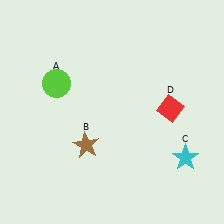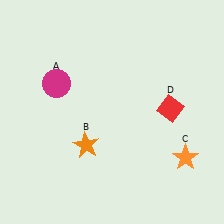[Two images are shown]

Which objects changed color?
A changed from lime to magenta. B changed from brown to orange. C changed from cyan to orange.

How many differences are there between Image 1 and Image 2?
There are 3 differences between the two images.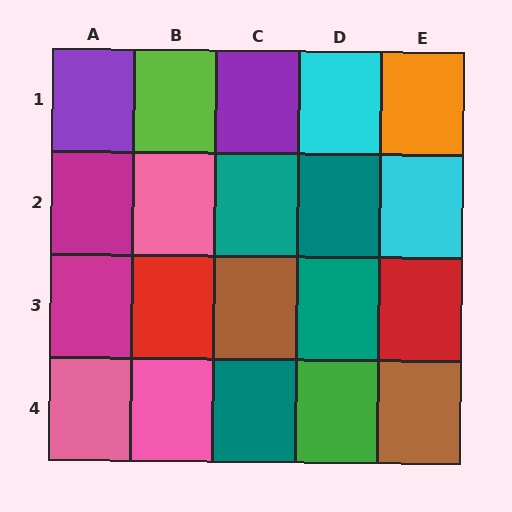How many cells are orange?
1 cell is orange.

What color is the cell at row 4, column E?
Brown.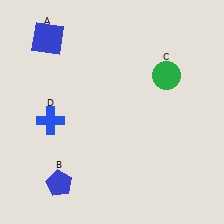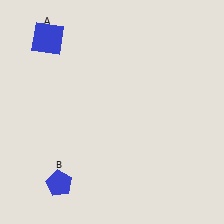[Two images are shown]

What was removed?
The green circle (C), the blue cross (D) were removed in Image 2.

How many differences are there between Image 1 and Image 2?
There are 2 differences between the two images.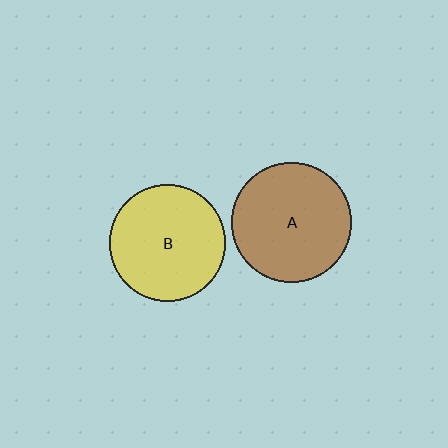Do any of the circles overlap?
No, none of the circles overlap.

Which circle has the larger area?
Circle A (brown).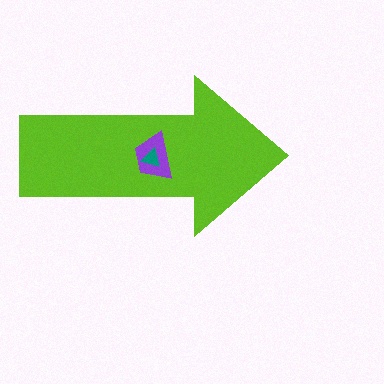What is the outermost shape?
The lime arrow.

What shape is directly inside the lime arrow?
The purple trapezoid.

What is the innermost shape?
The teal triangle.